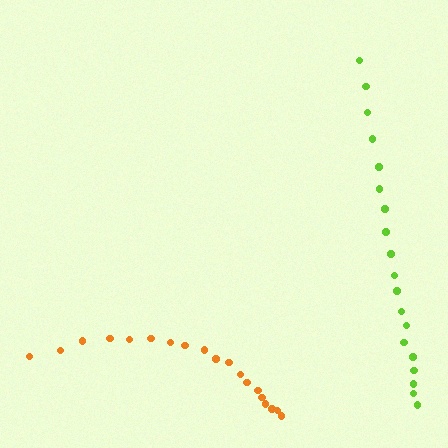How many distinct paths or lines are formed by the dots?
There are 2 distinct paths.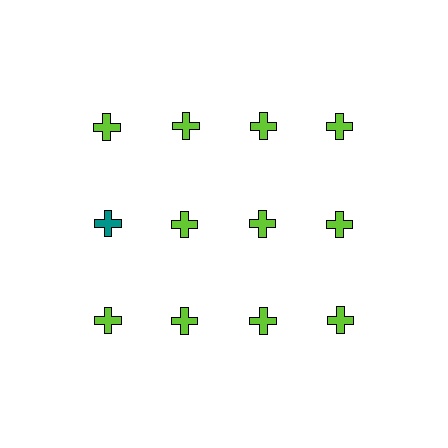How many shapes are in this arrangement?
There are 12 shapes arranged in a grid pattern.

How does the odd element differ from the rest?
It has a different color: teal instead of lime.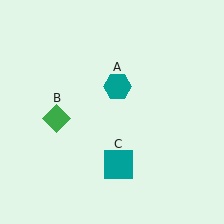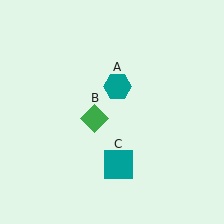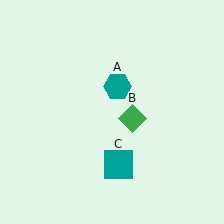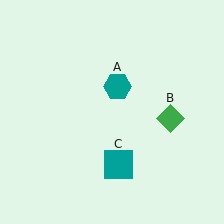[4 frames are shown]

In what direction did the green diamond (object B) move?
The green diamond (object B) moved right.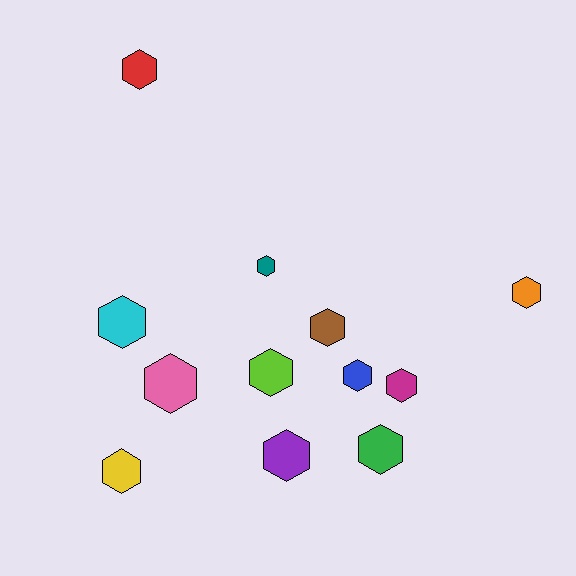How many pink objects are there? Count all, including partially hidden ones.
There is 1 pink object.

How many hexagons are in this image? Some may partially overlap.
There are 12 hexagons.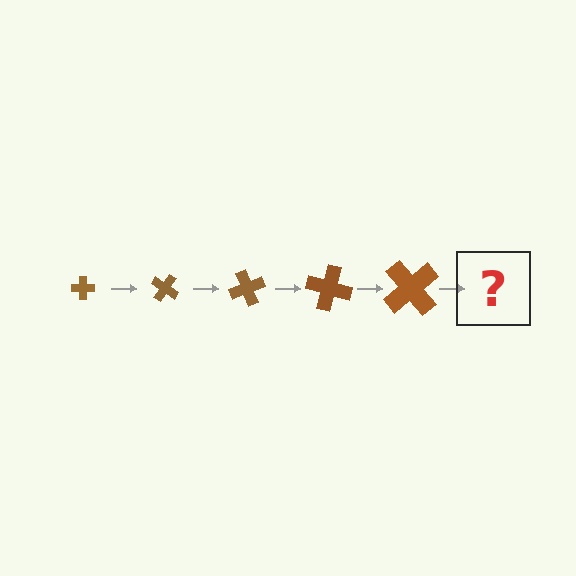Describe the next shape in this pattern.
It should be a cross, larger than the previous one and rotated 175 degrees from the start.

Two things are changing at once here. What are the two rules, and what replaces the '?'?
The two rules are that the cross grows larger each step and it rotates 35 degrees each step. The '?' should be a cross, larger than the previous one and rotated 175 degrees from the start.